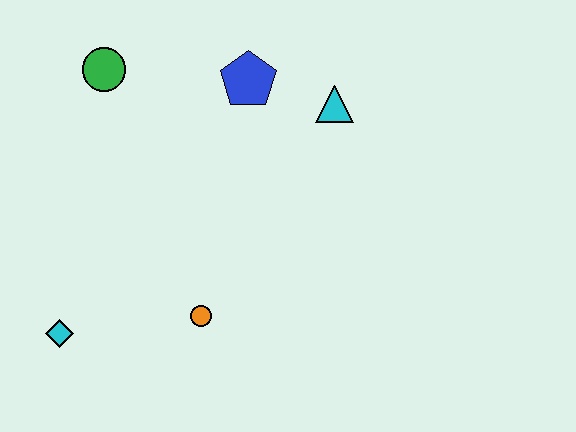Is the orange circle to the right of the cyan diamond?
Yes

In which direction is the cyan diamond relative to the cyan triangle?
The cyan diamond is to the left of the cyan triangle.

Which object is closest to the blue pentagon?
The cyan triangle is closest to the blue pentagon.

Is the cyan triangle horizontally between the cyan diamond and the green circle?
No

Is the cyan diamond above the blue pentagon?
No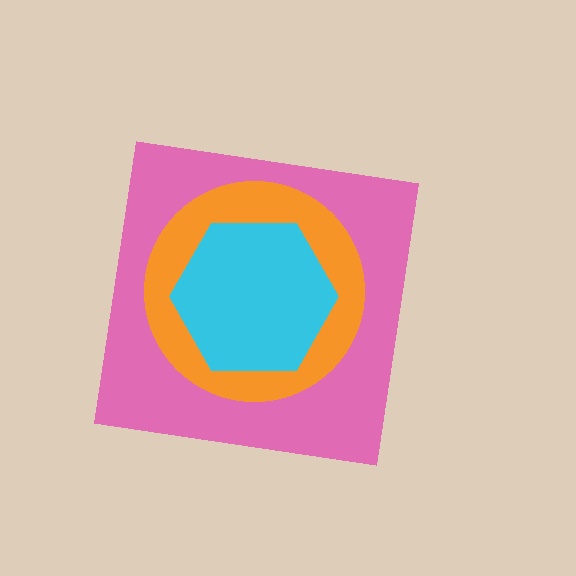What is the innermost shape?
The cyan hexagon.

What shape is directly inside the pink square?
The orange circle.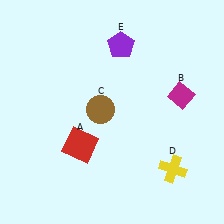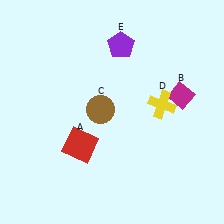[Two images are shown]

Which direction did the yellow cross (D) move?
The yellow cross (D) moved up.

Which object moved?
The yellow cross (D) moved up.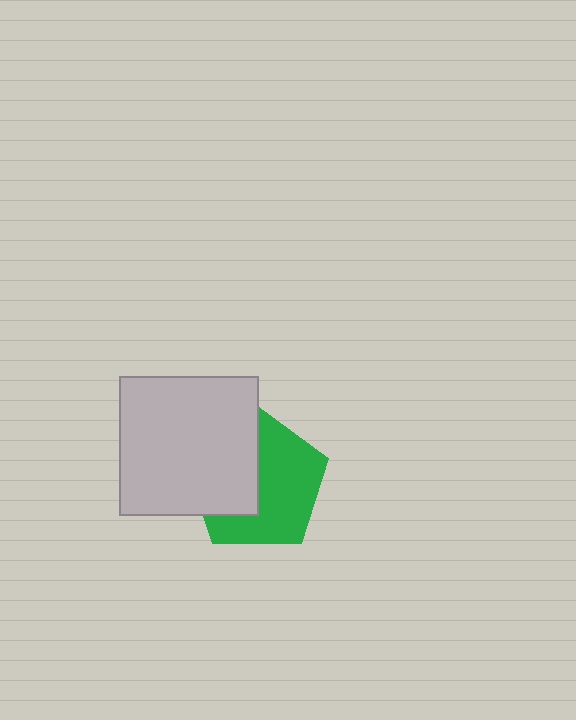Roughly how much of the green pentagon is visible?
About half of it is visible (roughly 58%).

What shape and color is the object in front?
The object in front is a light gray square.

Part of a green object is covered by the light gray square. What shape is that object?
It is a pentagon.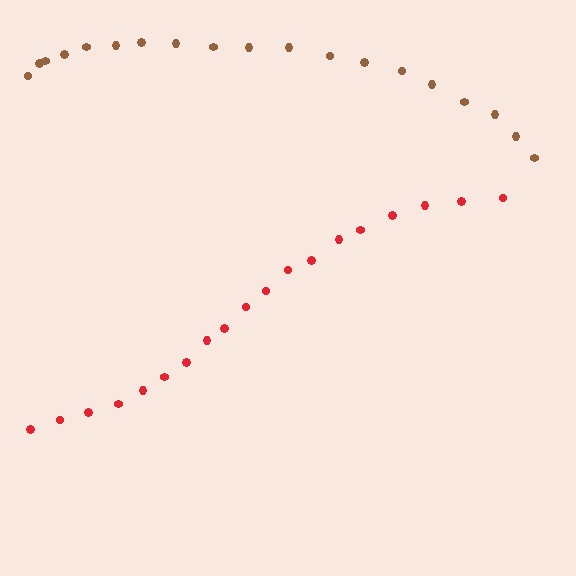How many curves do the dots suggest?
There are 2 distinct paths.